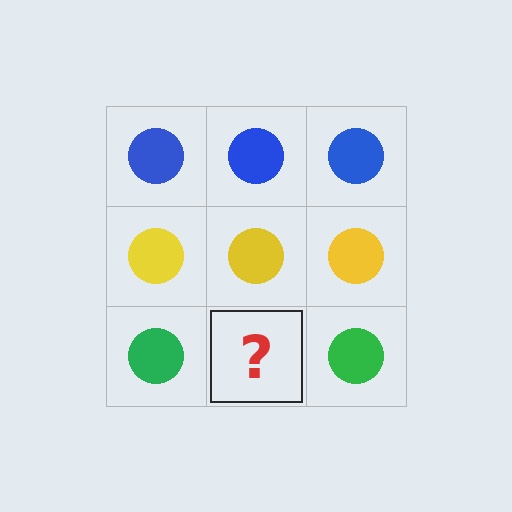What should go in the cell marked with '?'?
The missing cell should contain a green circle.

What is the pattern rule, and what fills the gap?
The rule is that each row has a consistent color. The gap should be filled with a green circle.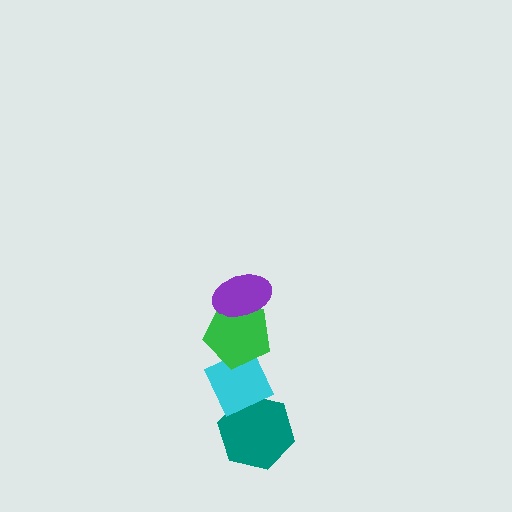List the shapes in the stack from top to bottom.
From top to bottom: the purple ellipse, the green pentagon, the cyan diamond, the teal hexagon.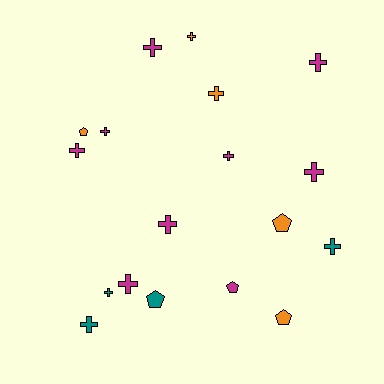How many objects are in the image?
There are 18 objects.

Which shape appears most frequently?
Cross, with 13 objects.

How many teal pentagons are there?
There is 1 teal pentagon.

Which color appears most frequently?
Magenta, with 9 objects.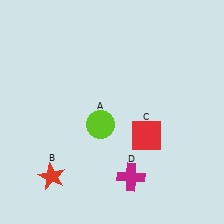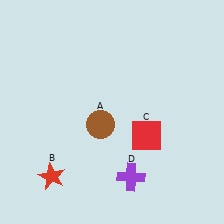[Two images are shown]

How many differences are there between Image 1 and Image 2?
There are 2 differences between the two images.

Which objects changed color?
A changed from lime to brown. D changed from magenta to purple.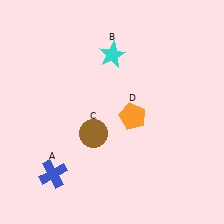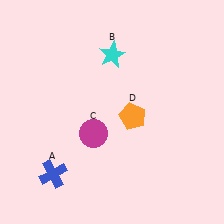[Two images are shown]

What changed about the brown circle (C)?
In Image 1, C is brown. In Image 2, it changed to magenta.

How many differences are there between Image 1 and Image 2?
There is 1 difference between the two images.